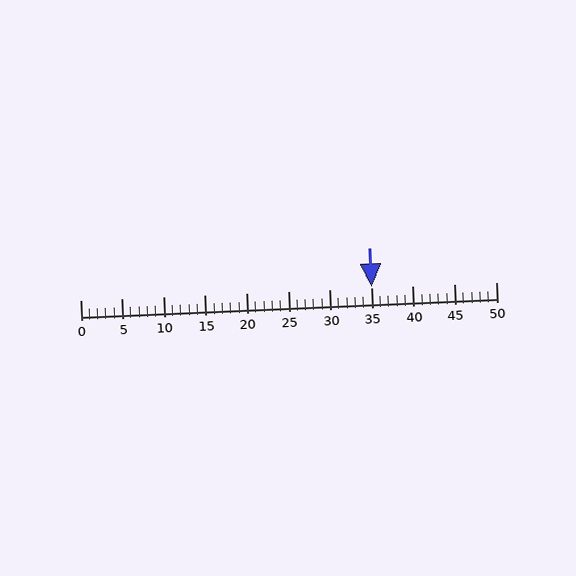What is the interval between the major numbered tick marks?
The major tick marks are spaced 5 units apart.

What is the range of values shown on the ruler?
The ruler shows values from 0 to 50.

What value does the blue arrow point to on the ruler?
The blue arrow points to approximately 35.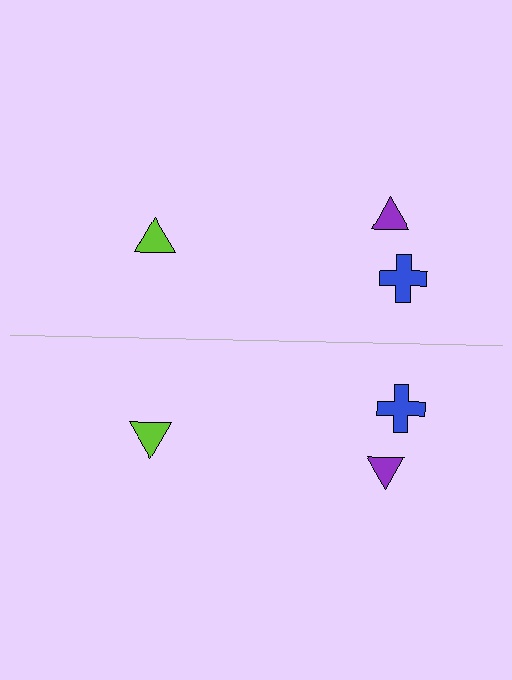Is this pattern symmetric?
Yes, this pattern has bilateral (reflection) symmetry.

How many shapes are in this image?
There are 6 shapes in this image.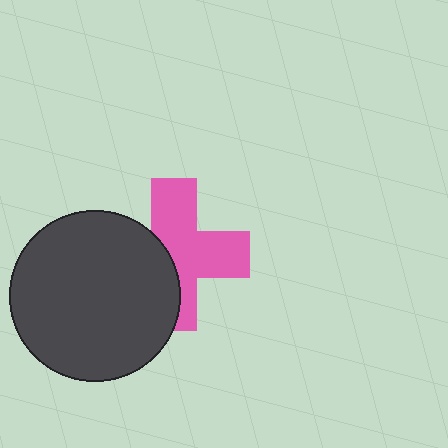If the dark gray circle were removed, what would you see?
You would see the complete pink cross.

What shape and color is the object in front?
The object in front is a dark gray circle.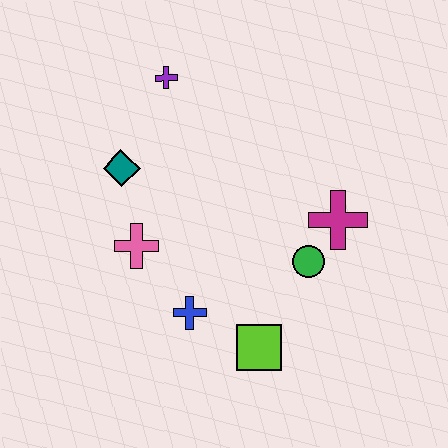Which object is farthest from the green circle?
The purple cross is farthest from the green circle.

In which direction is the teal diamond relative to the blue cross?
The teal diamond is above the blue cross.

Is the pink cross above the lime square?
Yes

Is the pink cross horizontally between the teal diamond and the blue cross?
Yes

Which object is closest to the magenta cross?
The green circle is closest to the magenta cross.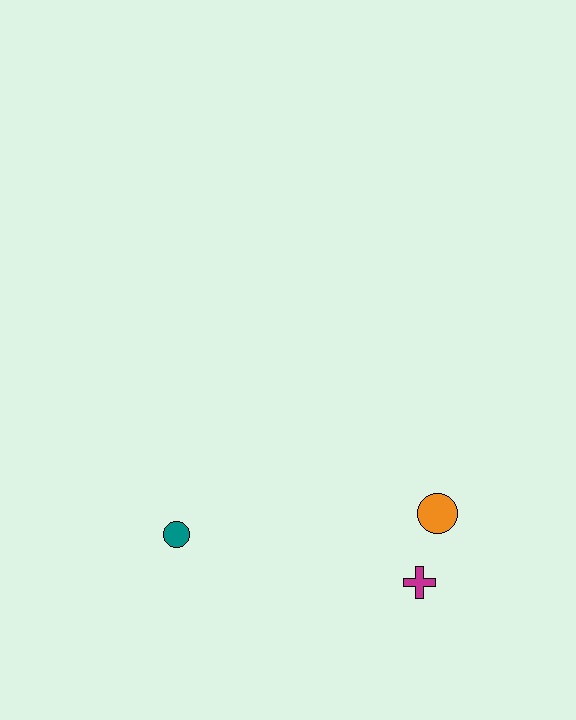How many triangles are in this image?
There are no triangles.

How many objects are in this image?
There are 3 objects.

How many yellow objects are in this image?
There are no yellow objects.